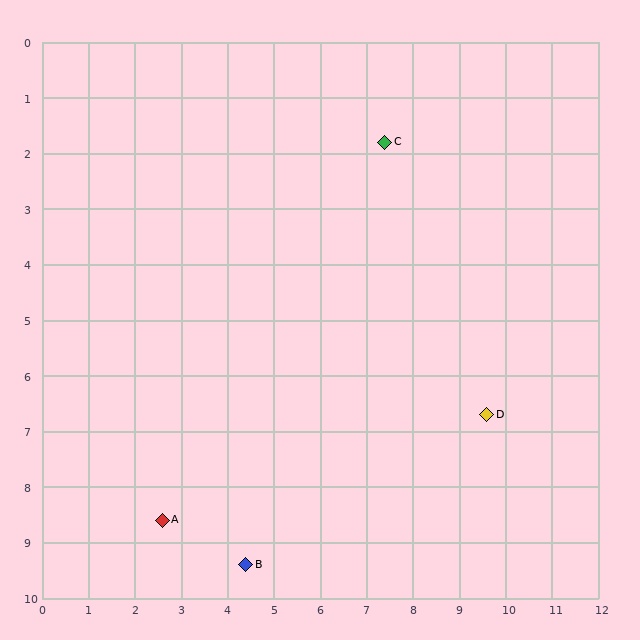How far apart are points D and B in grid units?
Points D and B are about 5.9 grid units apart.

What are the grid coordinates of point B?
Point B is at approximately (4.4, 9.4).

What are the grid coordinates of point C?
Point C is at approximately (7.4, 1.8).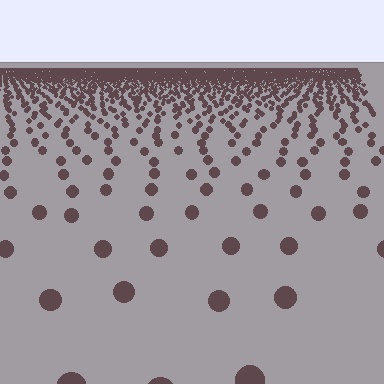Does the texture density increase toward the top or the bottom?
Density increases toward the top.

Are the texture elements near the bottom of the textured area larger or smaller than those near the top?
Larger. Near the bottom, elements are closer to the viewer and appear at a bigger on-screen size.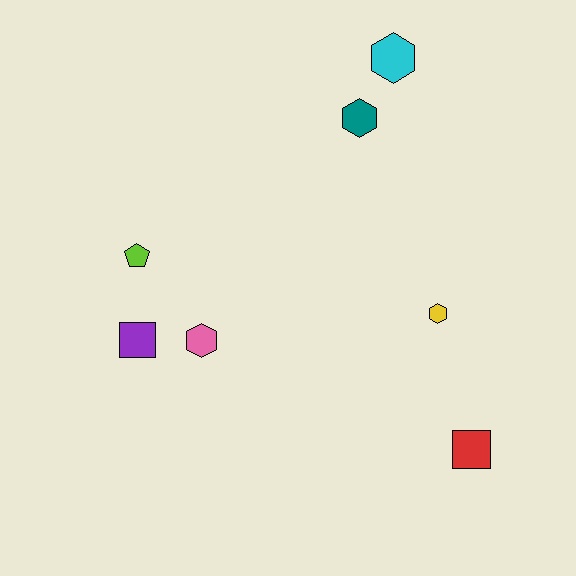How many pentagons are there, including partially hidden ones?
There is 1 pentagon.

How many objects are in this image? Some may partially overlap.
There are 7 objects.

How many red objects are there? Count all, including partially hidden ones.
There is 1 red object.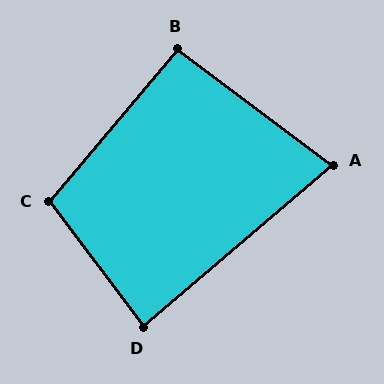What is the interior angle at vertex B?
Approximately 94 degrees (approximately right).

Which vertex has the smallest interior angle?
A, at approximately 77 degrees.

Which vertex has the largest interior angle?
C, at approximately 103 degrees.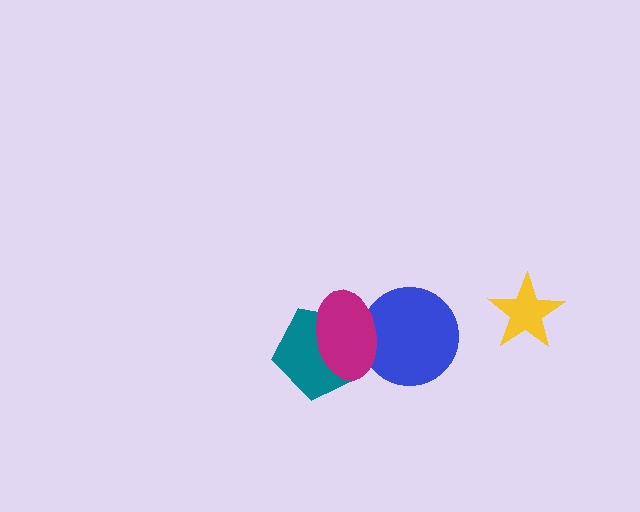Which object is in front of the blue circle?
The magenta ellipse is in front of the blue circle.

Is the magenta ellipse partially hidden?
No, no other shape covers it.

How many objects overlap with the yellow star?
0 objects overlap with the yellow star.